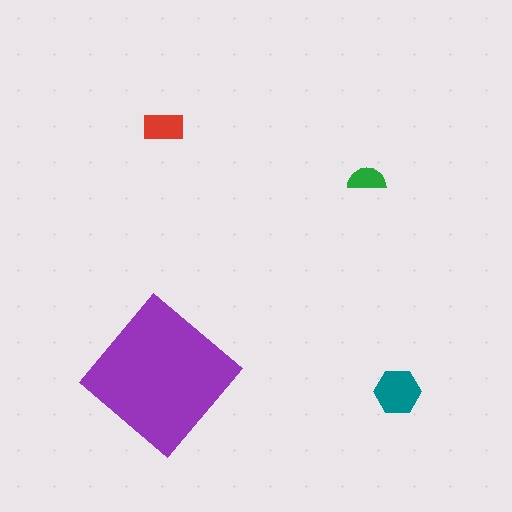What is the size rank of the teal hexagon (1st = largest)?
2nd.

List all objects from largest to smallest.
The purple diamond, the teal hexagon, the red rectangle, the green semicircle.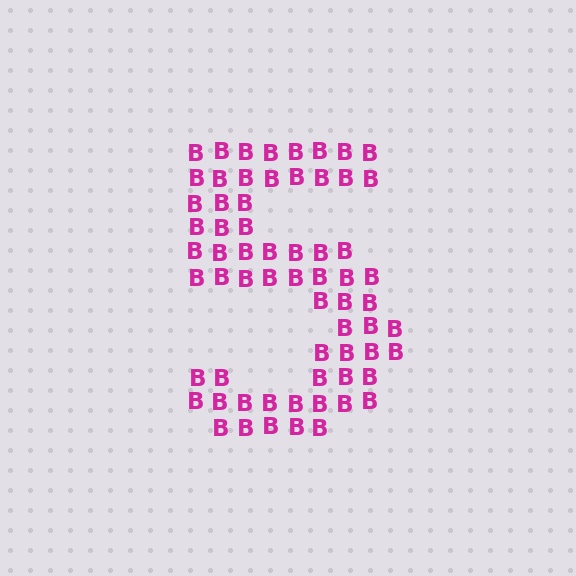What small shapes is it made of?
It is made of small letter B's.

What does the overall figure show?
The overall figure shows the digit 5.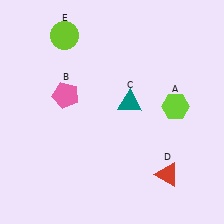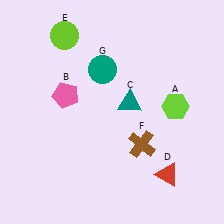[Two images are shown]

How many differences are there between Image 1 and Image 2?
There are 2 differences between the two images.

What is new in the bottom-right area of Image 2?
A brown cross (F) was added in the bottom-right area of Image 2.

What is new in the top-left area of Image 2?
A teal circle (G) was added in the top-left area of Image 2.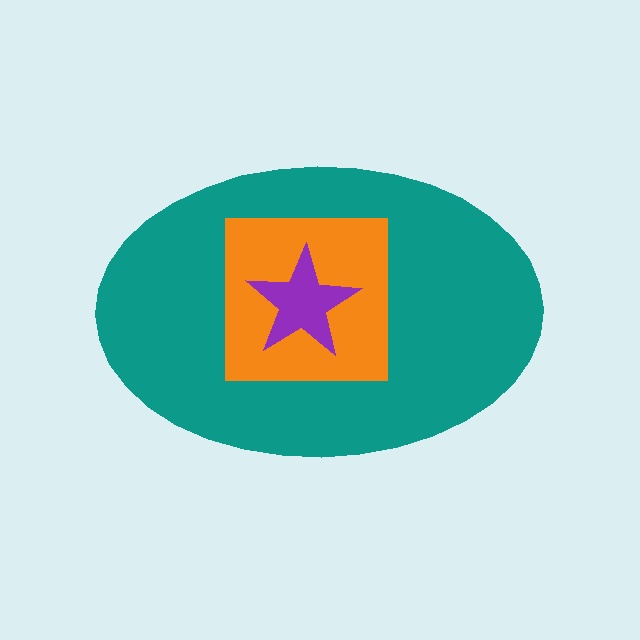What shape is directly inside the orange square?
The purple star.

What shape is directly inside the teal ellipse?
The orange square.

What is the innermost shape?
The purple star.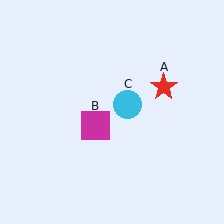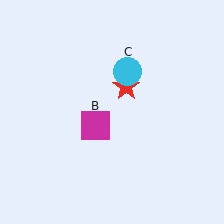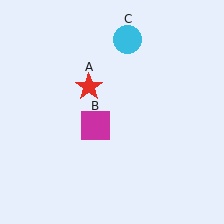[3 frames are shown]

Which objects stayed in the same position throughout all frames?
Magenta square (object B) remained stationary.